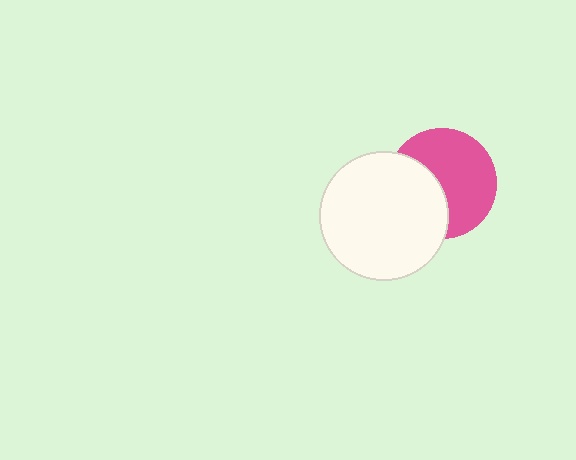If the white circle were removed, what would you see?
You would see the complete pink circle.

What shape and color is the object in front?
The object in front is a white circle.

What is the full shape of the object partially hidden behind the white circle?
The partially hidden object is a pink circle.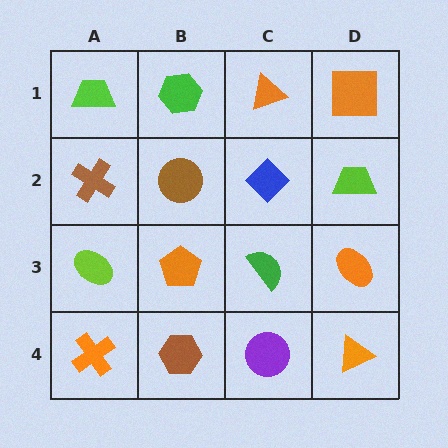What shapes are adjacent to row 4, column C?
A green semicircle (row 3, column C), a brown hexagon (row 4, column B), an orange triangle (row 4, column D).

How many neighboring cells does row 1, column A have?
2.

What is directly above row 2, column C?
An orange triangle.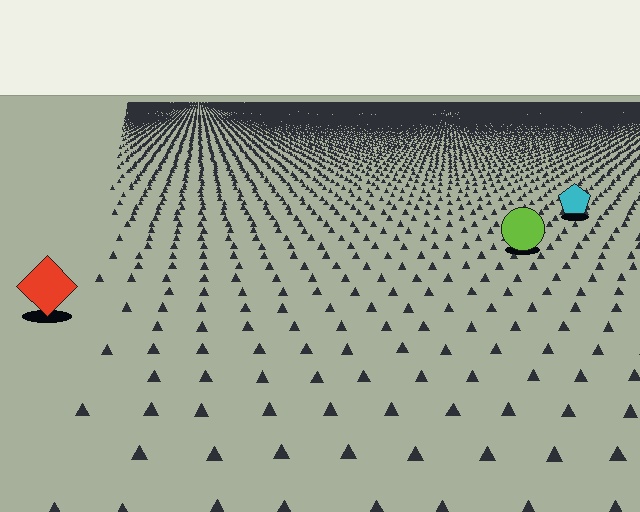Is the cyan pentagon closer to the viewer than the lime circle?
No. The lime circle is closer — you can tell from the texture gradient: the ground texture is coarser near it.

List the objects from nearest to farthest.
From nearest to farthest: the red diamond, the lime circle, the cyan pentagon.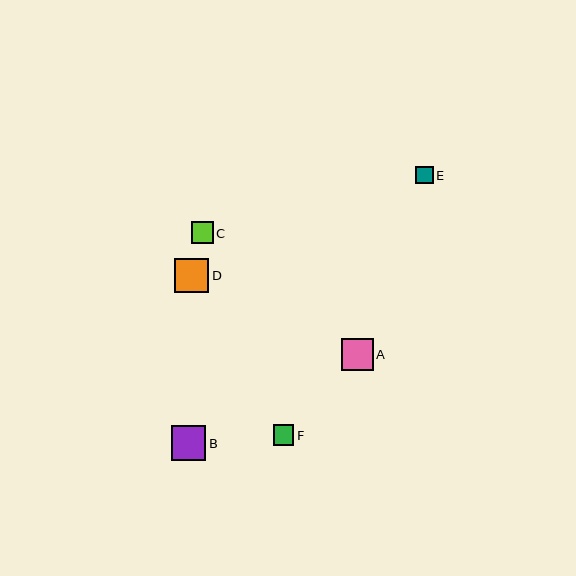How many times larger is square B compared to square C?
Square B is approximately 1.6 times the size of square C.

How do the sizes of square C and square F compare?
Square C and square F are approximately the same size.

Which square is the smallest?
Square E is the smallest with a size of approximately 18 pixels.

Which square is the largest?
Square D is the largest with a size of approximately 34 pixels.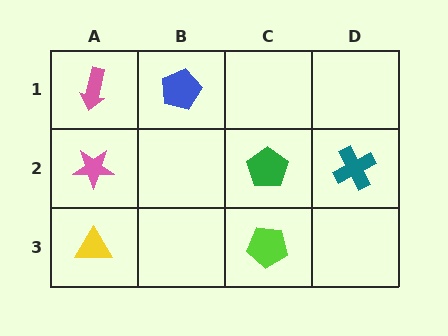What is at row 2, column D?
A teal cross.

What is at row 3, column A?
A yellow triangle.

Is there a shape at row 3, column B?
No, that cell is empty.